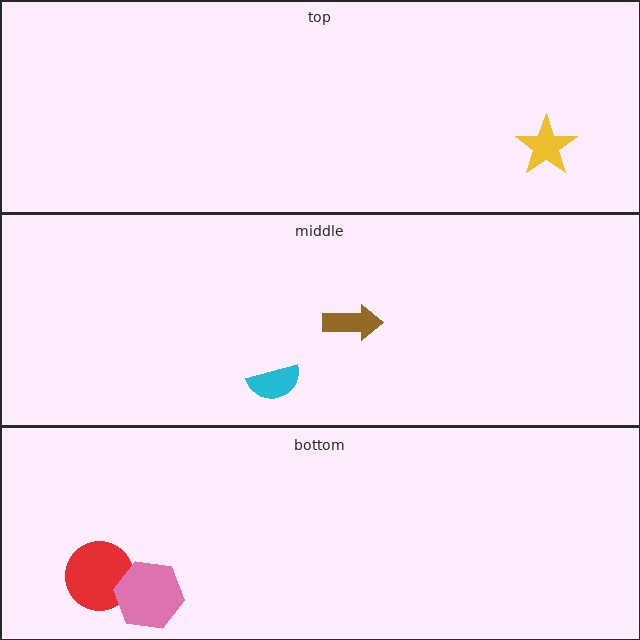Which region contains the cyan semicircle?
The middle region.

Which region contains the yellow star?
The top region.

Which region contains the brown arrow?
The middle region.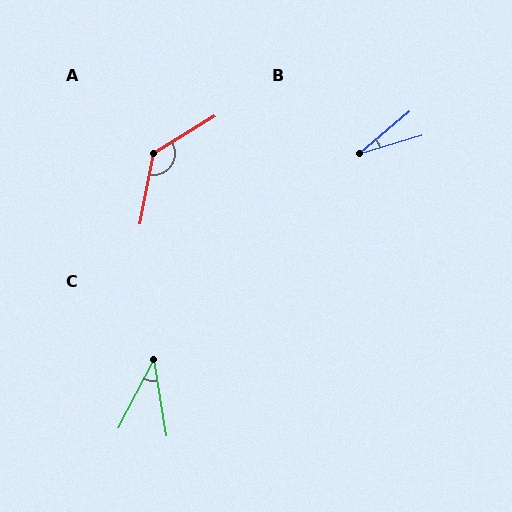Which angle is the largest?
A, at approximately 132 degrees.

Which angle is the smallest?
B, at approximately 24 degrees.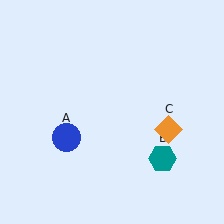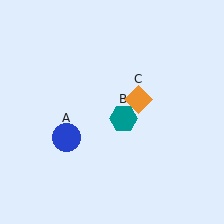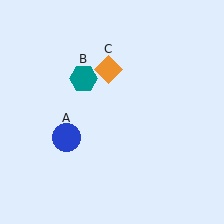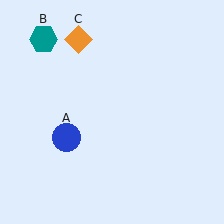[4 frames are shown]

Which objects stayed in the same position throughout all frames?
Blue circle (object A) remained stationary.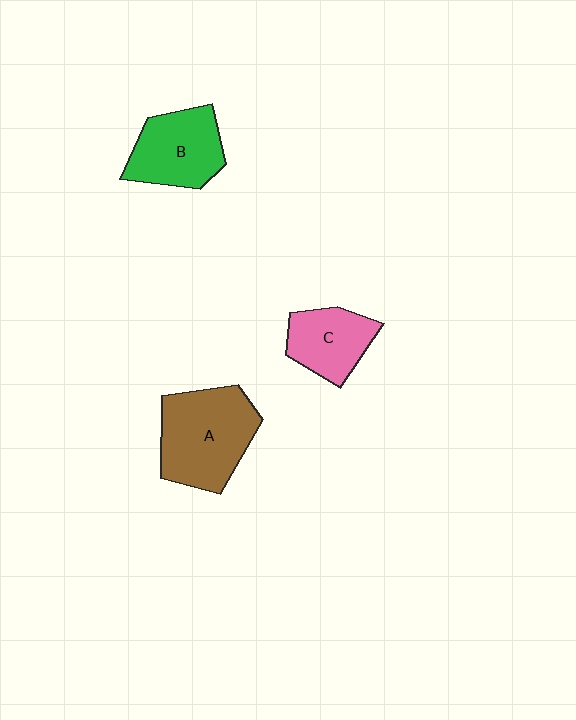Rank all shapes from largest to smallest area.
From largest to smallest: A (brown), B (green), C (pink).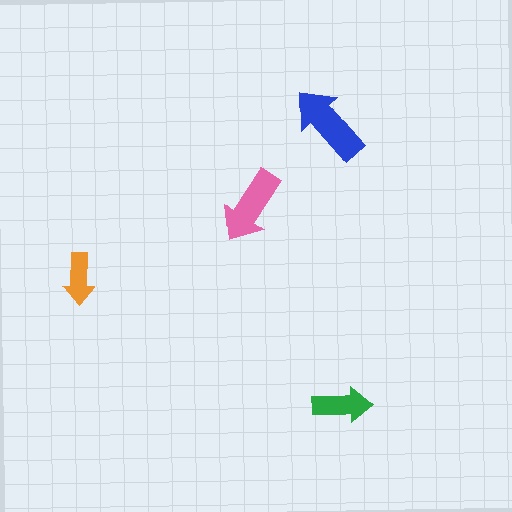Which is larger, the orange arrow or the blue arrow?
The blue one.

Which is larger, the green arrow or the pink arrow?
The pink one.